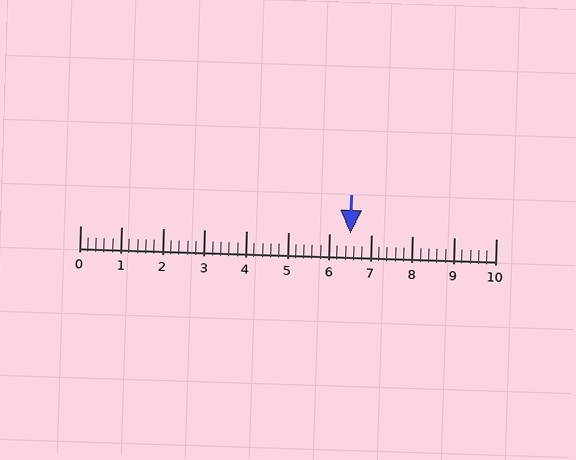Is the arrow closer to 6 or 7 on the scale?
The arrow is closer to 7.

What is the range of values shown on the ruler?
The ruler shows values from 0 to 10.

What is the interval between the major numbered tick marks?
The major tick marks are spaced 1 units apart.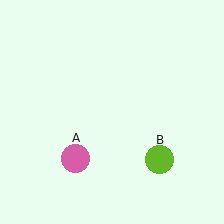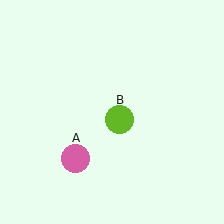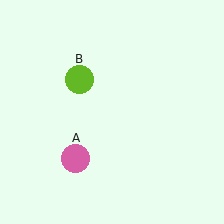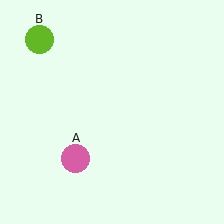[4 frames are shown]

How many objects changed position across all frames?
1 object changed position: lime circle (object B).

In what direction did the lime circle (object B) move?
The lime circle (object B) moved up and to the left.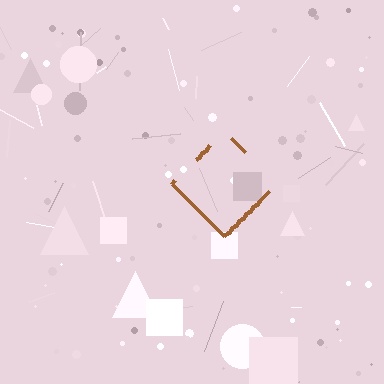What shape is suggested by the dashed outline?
The dashed outline suggests a diamond.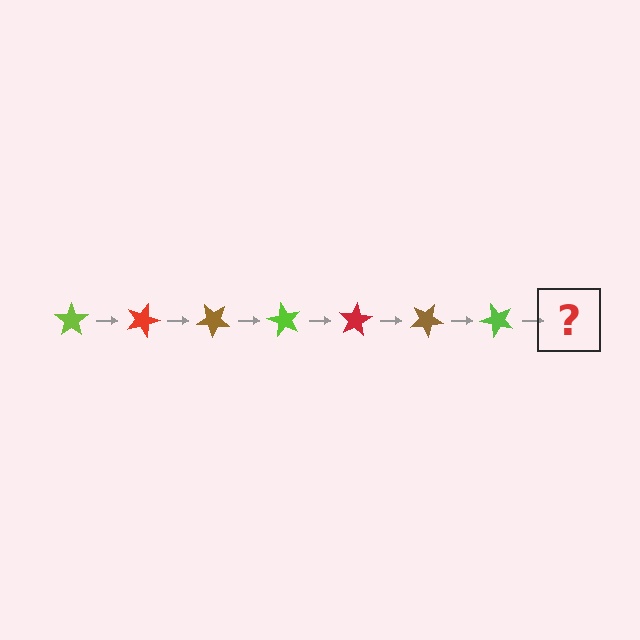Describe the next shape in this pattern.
It should be a red star, rotated 140 degrees from the start.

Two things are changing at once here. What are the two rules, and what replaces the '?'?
The two rules are that it rotates 20 degrees each step and the color cycles through lime, red, and brown. The '?' should be a red star, rotated 140 degrees from the start.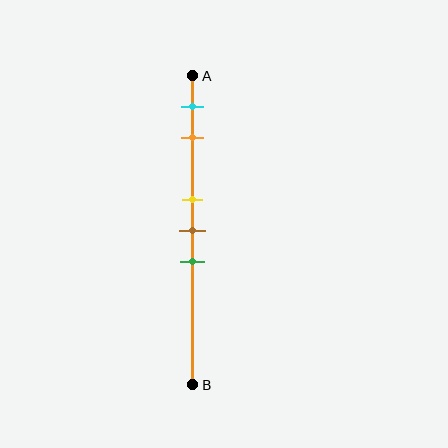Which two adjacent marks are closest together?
The yellow and brown marks are the closest adjacent pair.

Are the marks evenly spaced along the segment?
No, the marks are not evenly spaced.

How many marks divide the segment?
There are 5 marks dividing the segment.